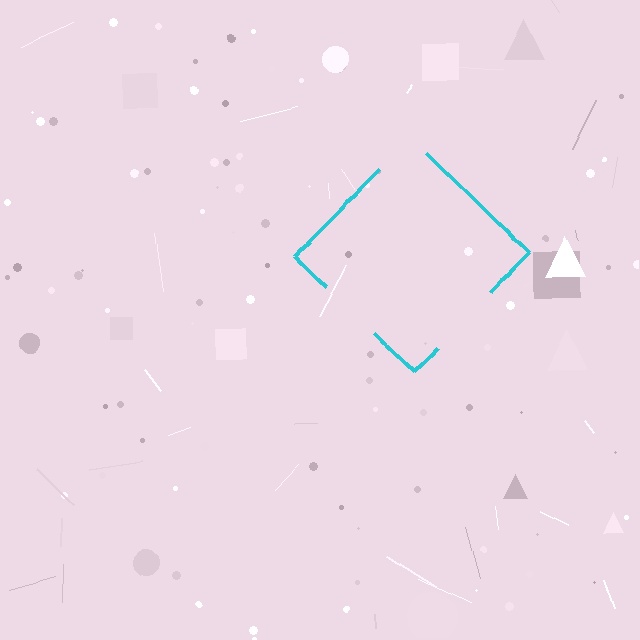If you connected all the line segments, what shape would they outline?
They would outline a diamond.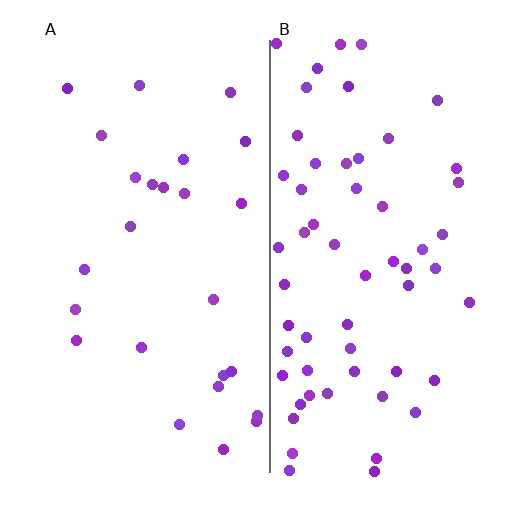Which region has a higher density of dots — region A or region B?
B (the right).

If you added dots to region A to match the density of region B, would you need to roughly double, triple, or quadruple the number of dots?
Approximately double.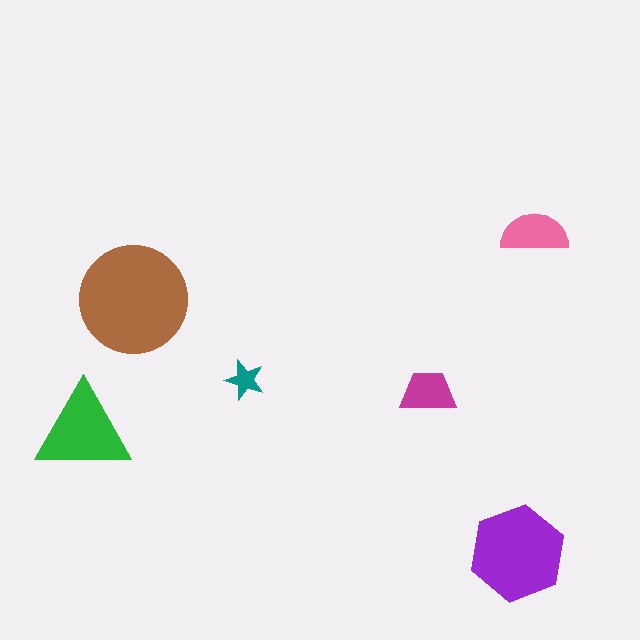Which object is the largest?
The brown circle.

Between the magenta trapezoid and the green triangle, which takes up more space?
The green triangle.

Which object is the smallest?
The teal star.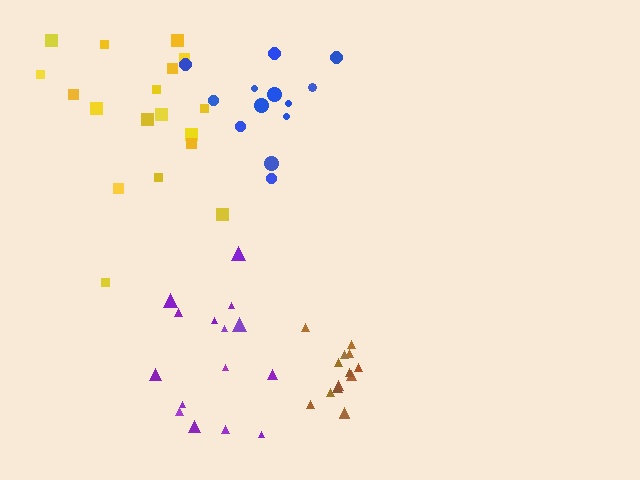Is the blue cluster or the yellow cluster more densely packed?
Blue.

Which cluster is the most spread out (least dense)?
Purple.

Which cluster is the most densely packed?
Brown.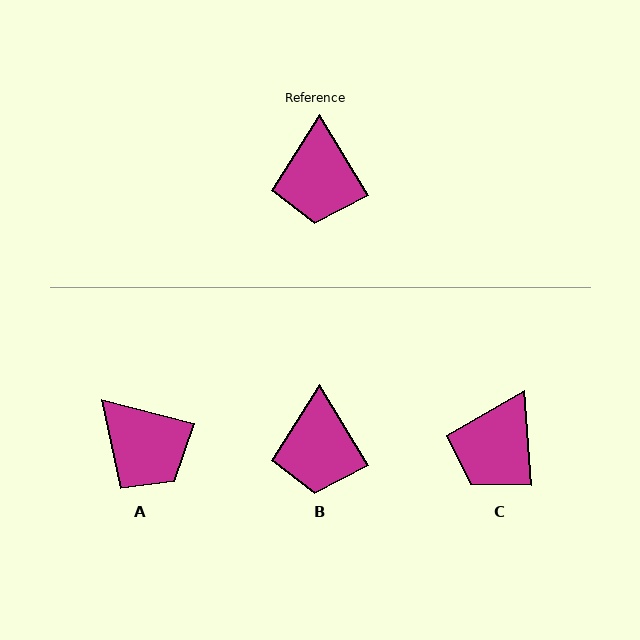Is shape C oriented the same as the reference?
No, it is off by about 27 degrees.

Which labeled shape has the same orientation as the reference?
B.